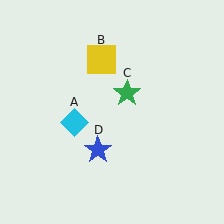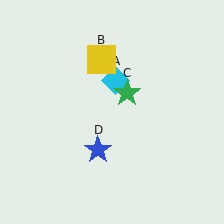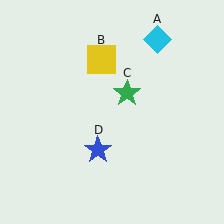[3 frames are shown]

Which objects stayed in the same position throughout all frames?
Yellow square (object B) and green star (object C) and blue star (object D) remained stationary.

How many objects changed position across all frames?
1 object changed position: cyan diamond (object A).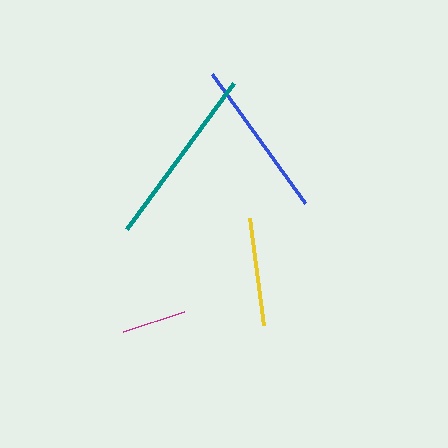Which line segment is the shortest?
The magenta line is the shortest at approximately 64 pixels.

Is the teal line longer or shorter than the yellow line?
The teal line is longer than the yellow line.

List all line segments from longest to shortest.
From longest to shortest: teal, blue, yellow, magenta.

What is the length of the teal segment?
The teal segment is approximately 181 pixels long.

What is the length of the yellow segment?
The yellow segment is approximately 108 pixels long.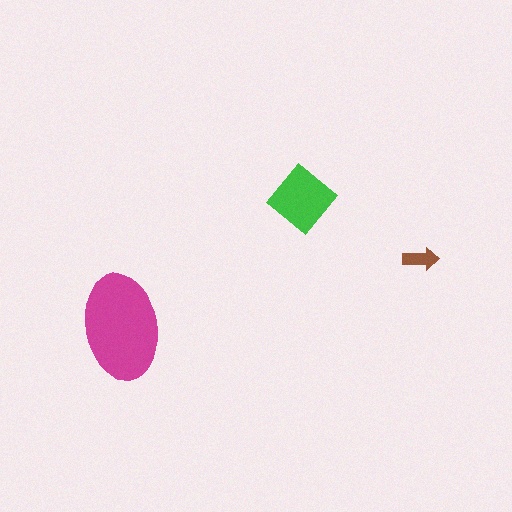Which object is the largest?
The magenta ellipse.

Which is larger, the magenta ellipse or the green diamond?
The magenta ellipse.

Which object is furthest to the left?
The magenta ellipse is leftmost.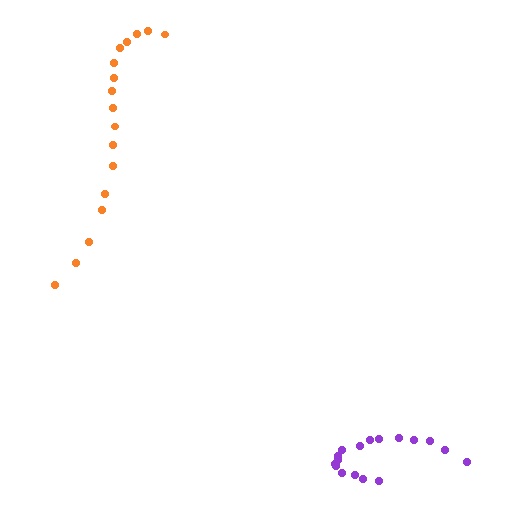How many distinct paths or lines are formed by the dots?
There are 2 distinct paths.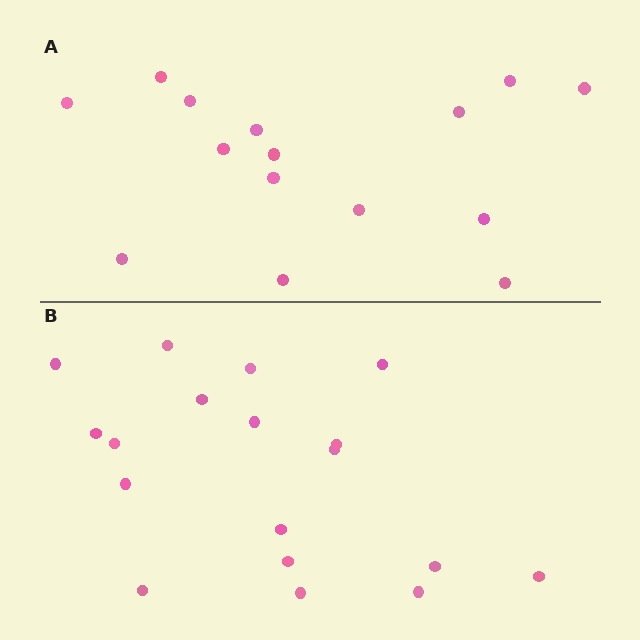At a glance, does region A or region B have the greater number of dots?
Region B (the bottom region) has more dots.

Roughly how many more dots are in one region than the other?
Region B has just a few more — roughly 2 or 3 more dots than region A.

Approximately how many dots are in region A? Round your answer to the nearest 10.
About 20 dots. (The exact count is 15, which rounds to 20.)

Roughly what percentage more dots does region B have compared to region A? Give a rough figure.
About 20% more.